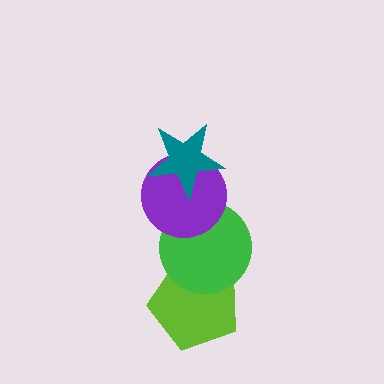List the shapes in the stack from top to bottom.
From top to bottom: the teal star, the purple circle, the green circle, the lime pentagon.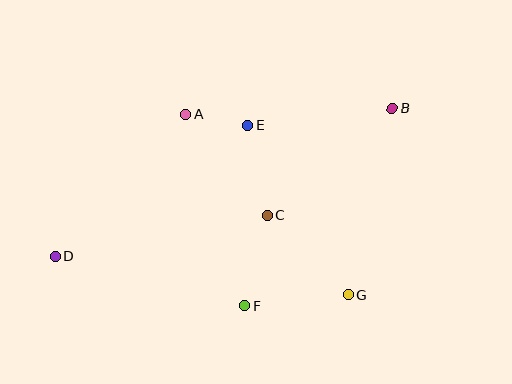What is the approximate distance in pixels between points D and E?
The distance between D and E is approximately 234 pixels.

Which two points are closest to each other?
Points A and E are closest to each other.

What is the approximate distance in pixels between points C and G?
The distance between C and G is approximately 114 pixels.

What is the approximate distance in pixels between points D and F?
The distance between D and F is approximately 197 pixels.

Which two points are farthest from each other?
Points B and D are farthest from each other.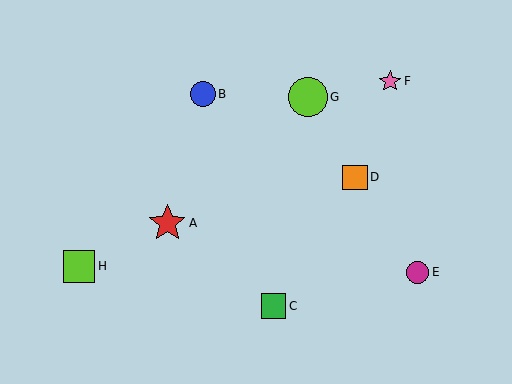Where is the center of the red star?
The center of the red star is at (167, 223).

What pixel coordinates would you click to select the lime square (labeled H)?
Click at (79, 266) to select the lime square H.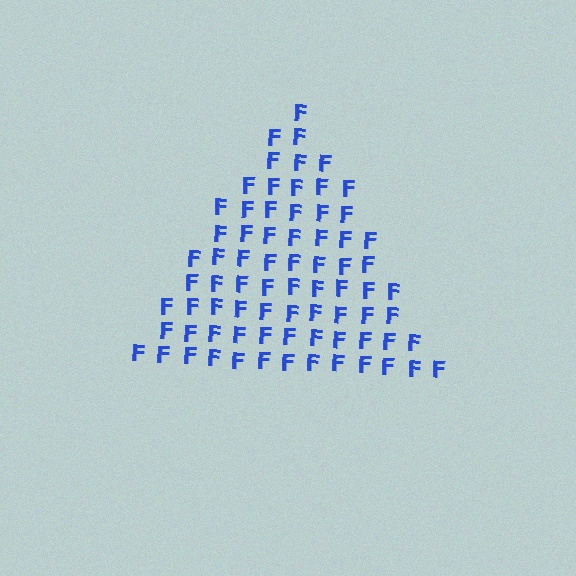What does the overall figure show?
The overall figure shows a triangle.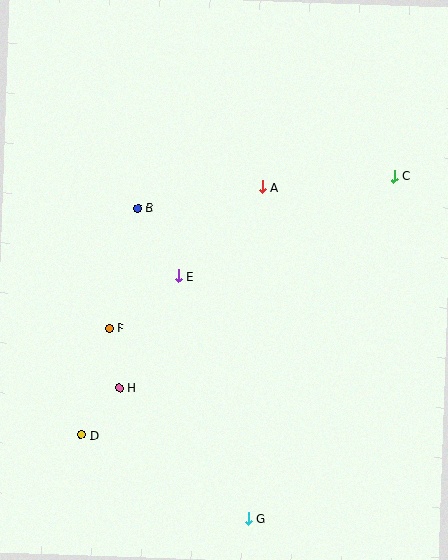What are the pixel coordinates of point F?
Point F is at (110, 328).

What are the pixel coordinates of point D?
Point D is at (81, 435).